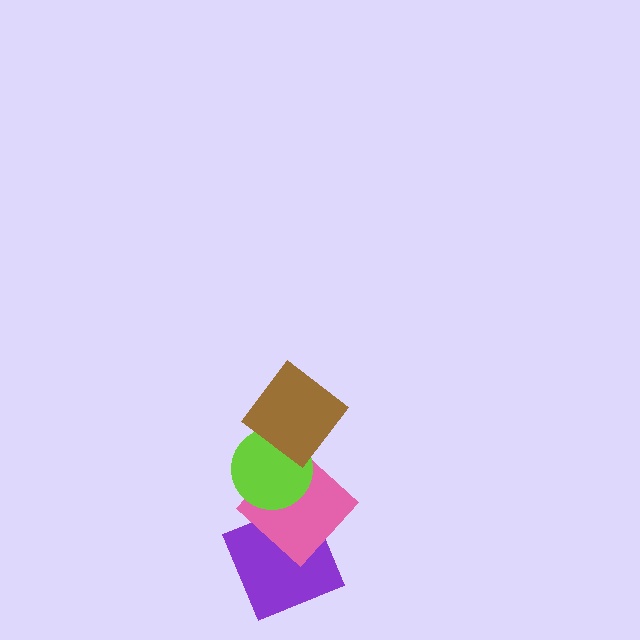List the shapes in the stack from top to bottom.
From top to bottom: the brown diamond, the lime circle, the pink diamond, the purple square.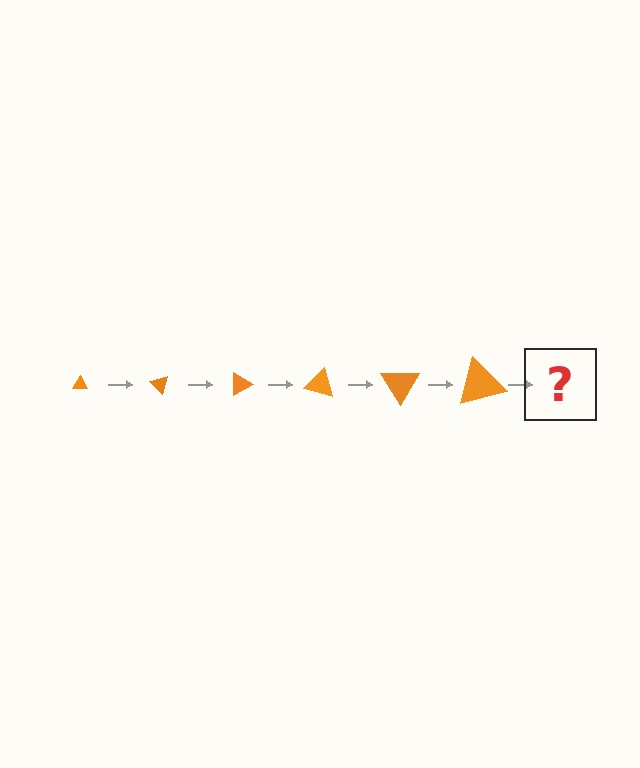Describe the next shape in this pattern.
It should be a triangle, larger than the previous one and rotated 270 degrees from the start.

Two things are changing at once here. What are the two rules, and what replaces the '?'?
The two rules are that the triangle grows larger each step and it rotates 45 degrees each step. The '?' should be a triangle, larger than the previous one and rotated 270 degrees from the start.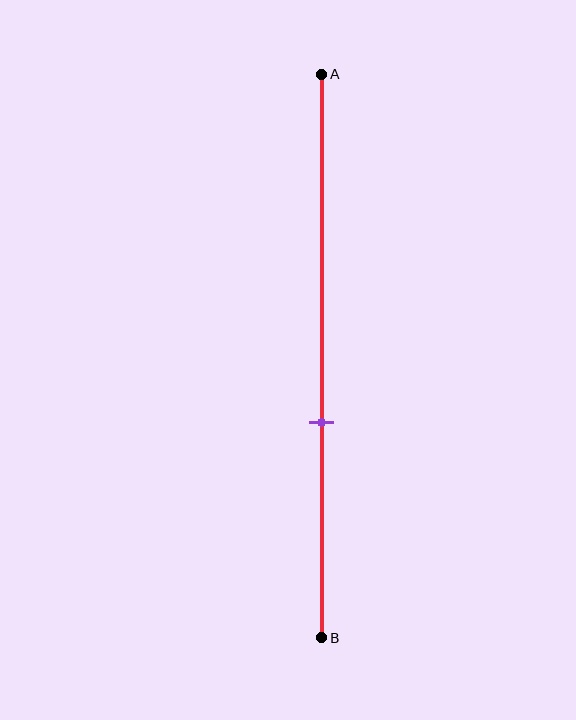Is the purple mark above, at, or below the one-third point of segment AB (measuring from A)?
The purple mark is below the one-third point of segment AB.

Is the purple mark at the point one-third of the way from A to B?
No, the mark is at about 60% from A, not at the 33% one-third point.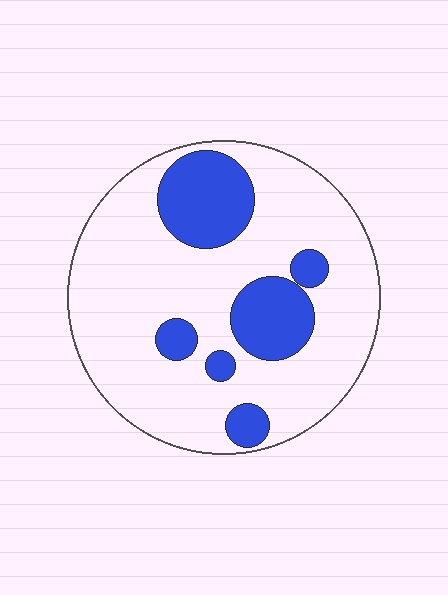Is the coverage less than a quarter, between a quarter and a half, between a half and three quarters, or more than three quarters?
Less than a quarter.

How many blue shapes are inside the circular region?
6.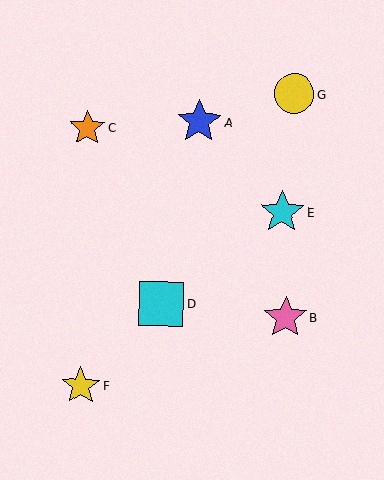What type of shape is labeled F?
Shape F is a yellow star.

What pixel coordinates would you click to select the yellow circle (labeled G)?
Click at (294, 94) to select the yellow circle G.